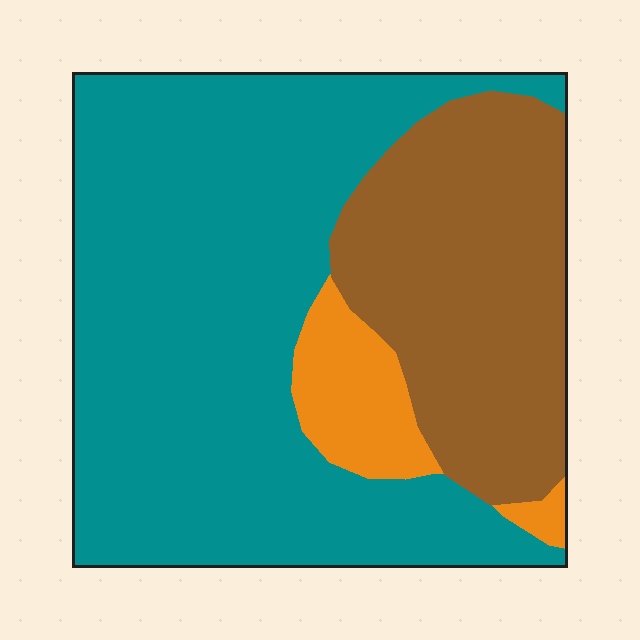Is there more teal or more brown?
Teal.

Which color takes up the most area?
Teal, at roughly 60%.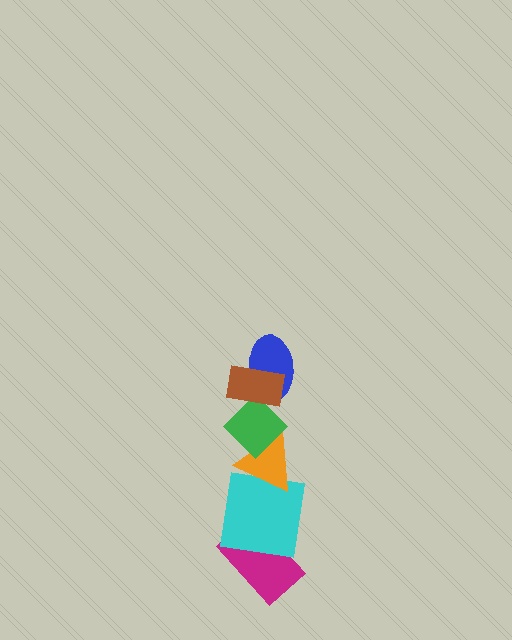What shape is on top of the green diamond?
The blue ellipse is on top of the green diamond.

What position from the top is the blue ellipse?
The blue ellipse is 2nd from the top.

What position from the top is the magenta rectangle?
The magenta rectangle is 6th from the top.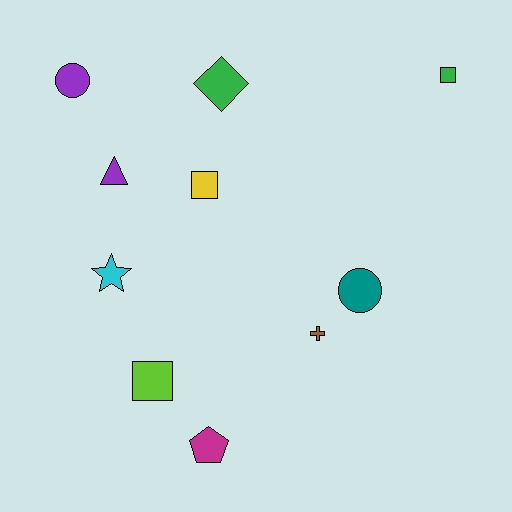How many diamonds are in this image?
There is 1 diamond.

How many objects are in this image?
There are 10 objects.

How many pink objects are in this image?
There are no pink objects.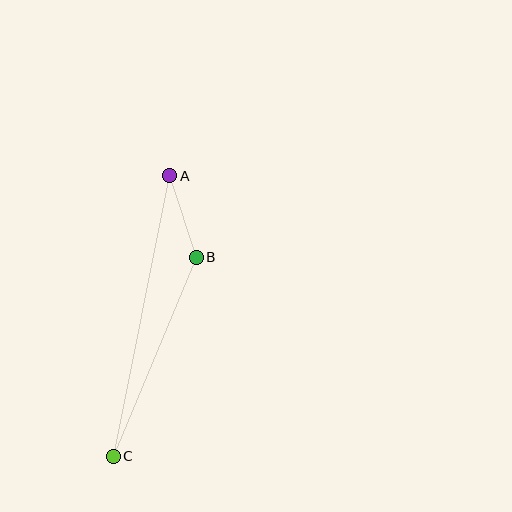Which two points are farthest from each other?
Points A and C are farthest from each other.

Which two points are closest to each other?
Points A and B are closest to each other.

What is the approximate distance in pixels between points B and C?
The distance between B and C is approximately 216 pixels.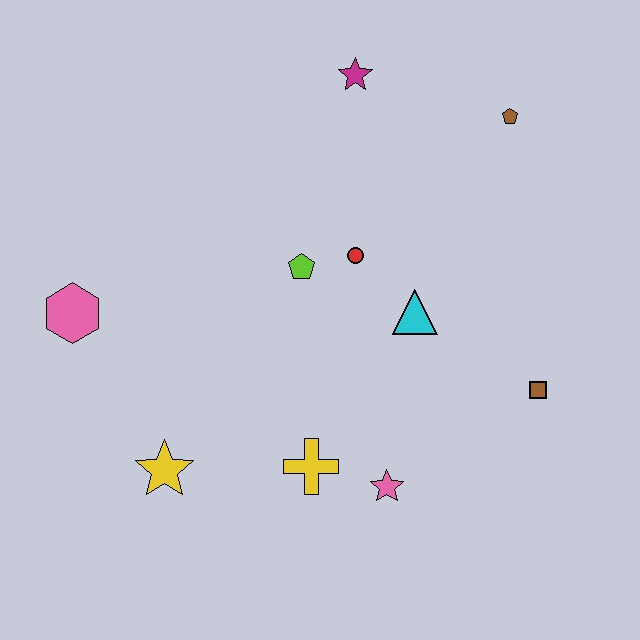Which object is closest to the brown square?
The cyan triangle is closest to the brown square.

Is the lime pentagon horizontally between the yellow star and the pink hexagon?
No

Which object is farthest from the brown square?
The pink hexagon is farthest from the brown square.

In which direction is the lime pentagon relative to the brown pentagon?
The lime pentagon is to the left of the brown pentagon.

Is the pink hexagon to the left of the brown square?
Yes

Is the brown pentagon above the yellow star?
Yes